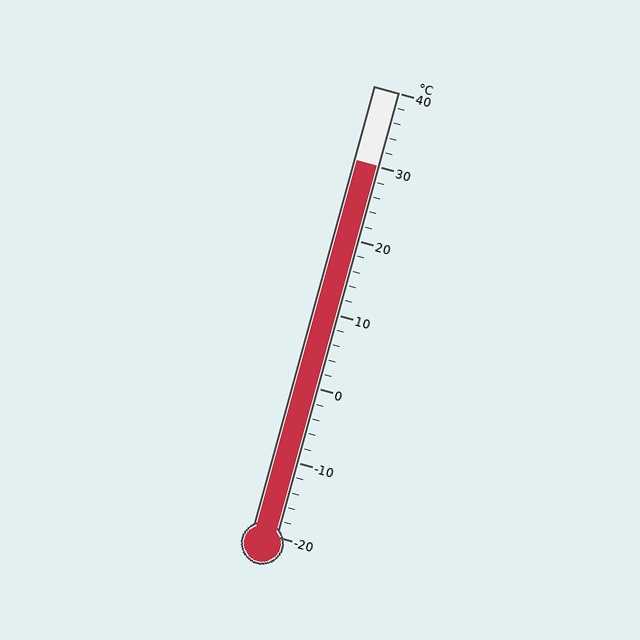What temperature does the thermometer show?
The thermometer shows approximately 30°C.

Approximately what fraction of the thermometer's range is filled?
The thermometer is filled to approximately 85% of its range.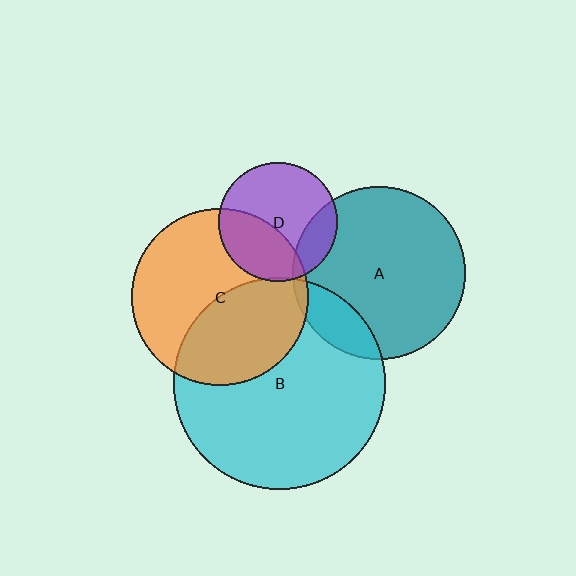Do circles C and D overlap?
Yes.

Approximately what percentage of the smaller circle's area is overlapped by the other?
Approximately 35%.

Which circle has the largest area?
Circle B (cyan).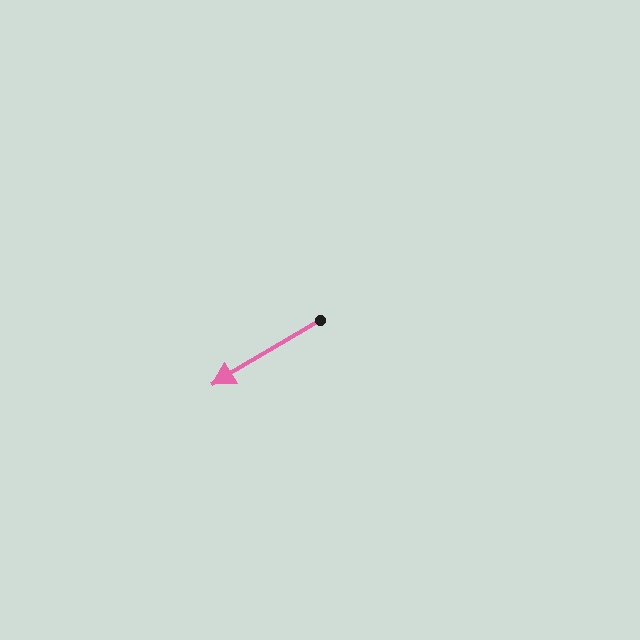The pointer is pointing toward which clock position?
Roughly 8 o'clock.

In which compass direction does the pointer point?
Southwest.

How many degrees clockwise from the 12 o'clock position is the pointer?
Approximately 239 degrees.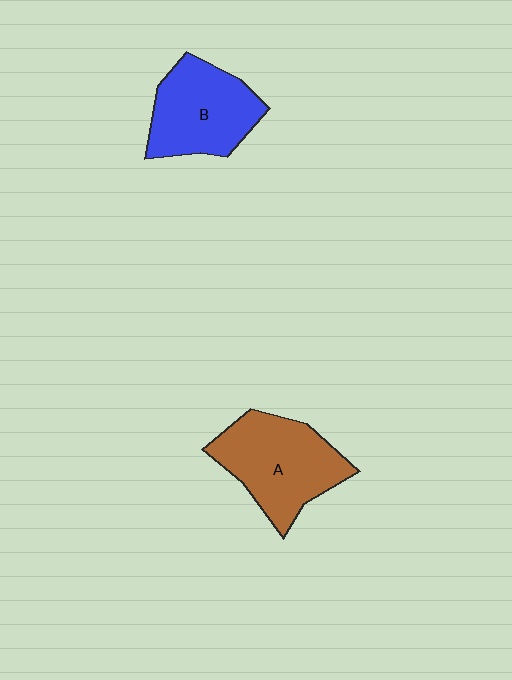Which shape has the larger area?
Shape A (brown).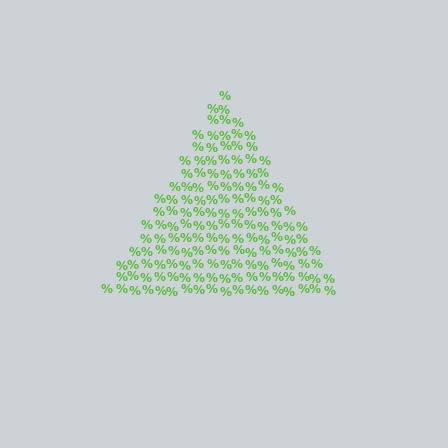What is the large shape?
The large shape is a triangle.